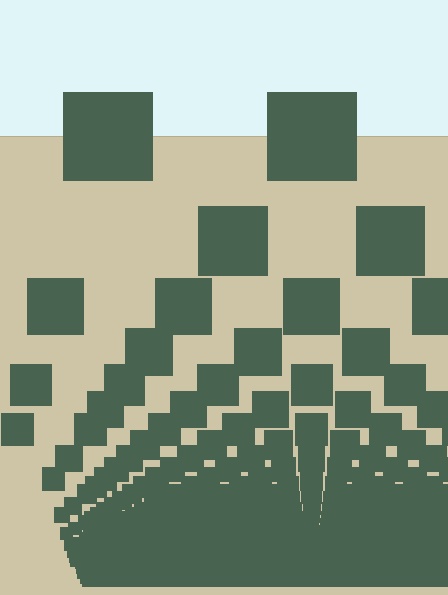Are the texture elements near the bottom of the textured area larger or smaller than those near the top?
Smaller. The gradient is inverted — elements near the bottom are smaller and denser.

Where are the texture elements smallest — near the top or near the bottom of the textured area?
Near the bottom.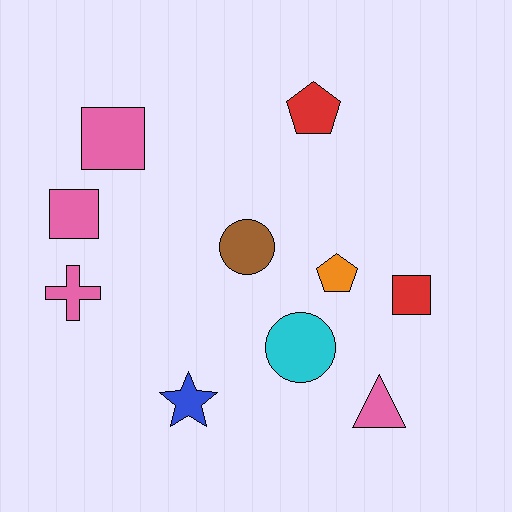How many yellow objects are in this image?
There are no yellow objects.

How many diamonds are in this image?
There are no diamonds.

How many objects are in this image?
There are 10 objects.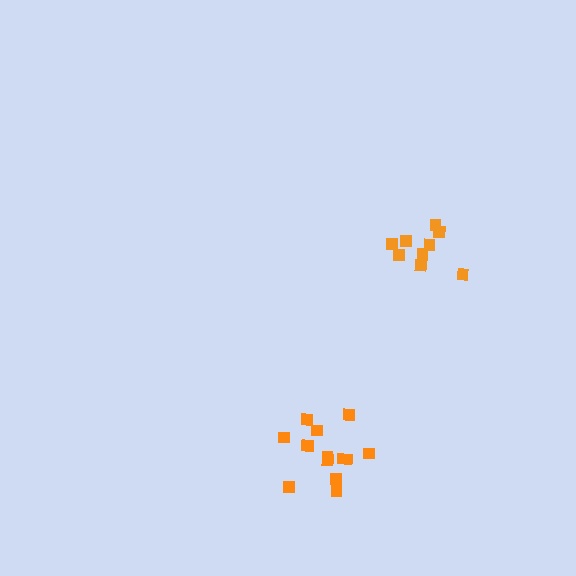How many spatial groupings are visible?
There are 2 spatial groupings.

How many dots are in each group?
Group 1: 9 dots, Group 2: 14 dots (23 total).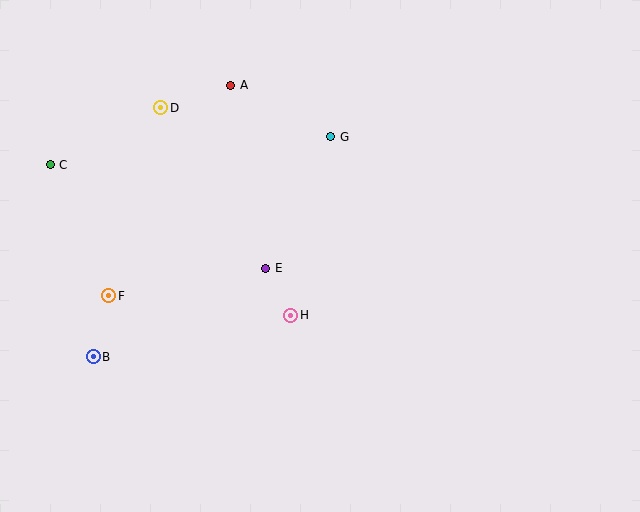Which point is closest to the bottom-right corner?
Point H is closest to the bottom-right corner.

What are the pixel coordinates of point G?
Point G is at (331, 137).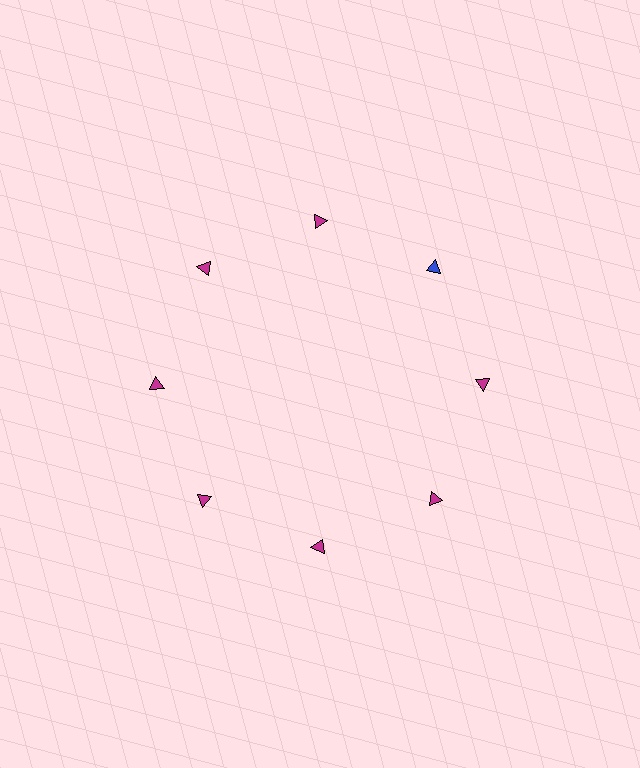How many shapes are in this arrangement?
There are 8 shapes arranged in a ring pattern.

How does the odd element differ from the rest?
It has a different color: blue instead of magenta.